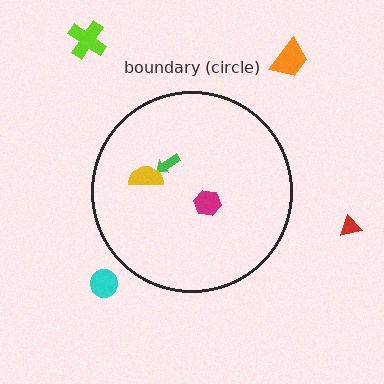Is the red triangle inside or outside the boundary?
Outside.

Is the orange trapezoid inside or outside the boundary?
Outside.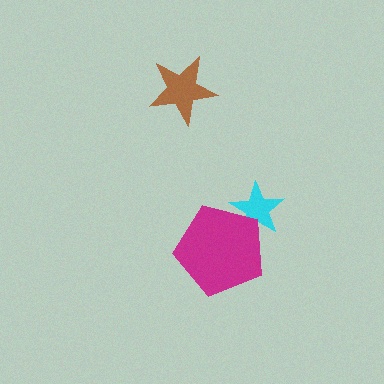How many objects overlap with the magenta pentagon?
1 object overlaps with the magenta pentagon.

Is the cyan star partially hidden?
Yes, it is partially covered by another shape.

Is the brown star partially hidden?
No, no other shape covers it.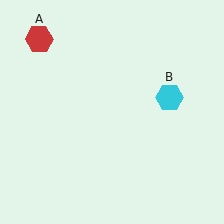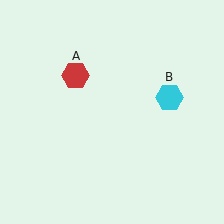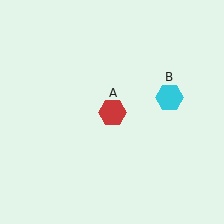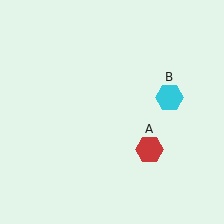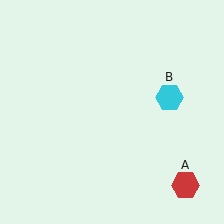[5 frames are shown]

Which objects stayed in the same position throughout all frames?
Cyan hexagon (object B) remained stationary.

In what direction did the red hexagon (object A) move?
The red hexagon (object A) moved down and to the right.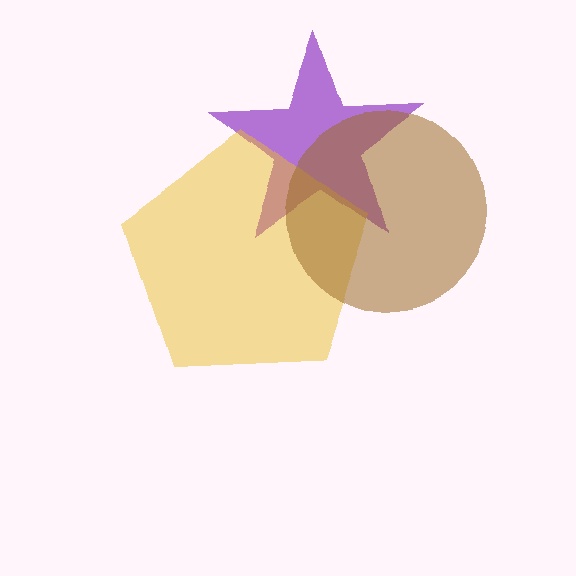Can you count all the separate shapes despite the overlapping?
Yes, there are 3 separate shapes.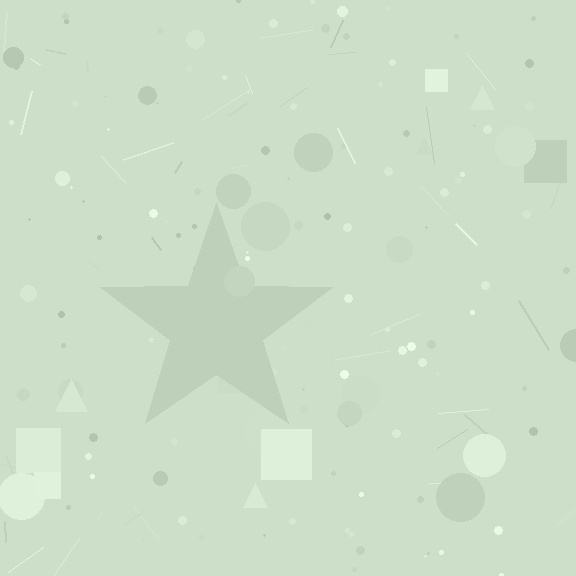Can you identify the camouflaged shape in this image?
The camouflaged shape is a star.